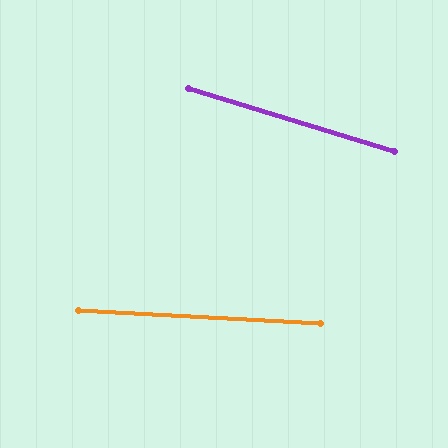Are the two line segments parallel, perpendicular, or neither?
Neither parallel nor perpendicular — they differ by about 14°.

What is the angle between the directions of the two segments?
Approximately 14 degrees.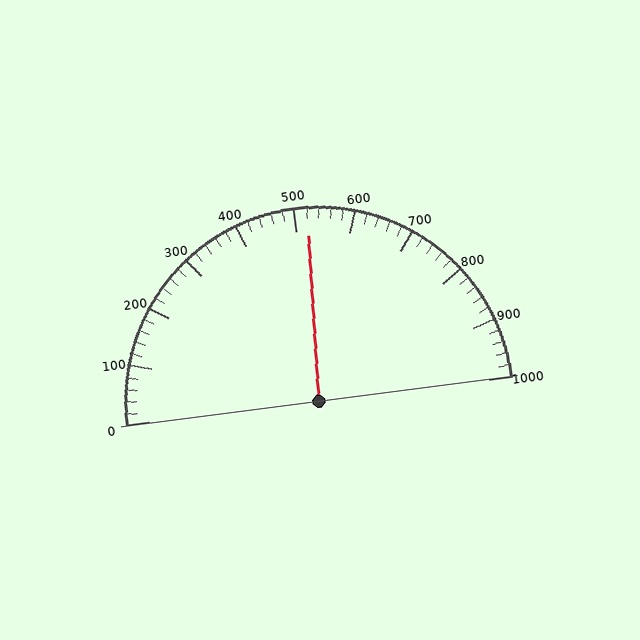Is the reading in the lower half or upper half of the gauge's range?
The reading is in the upper half of the range (0 to 1000).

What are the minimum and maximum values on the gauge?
The gauge ranges from 0 to 1000.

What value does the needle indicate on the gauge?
The needle indicates approximately 520.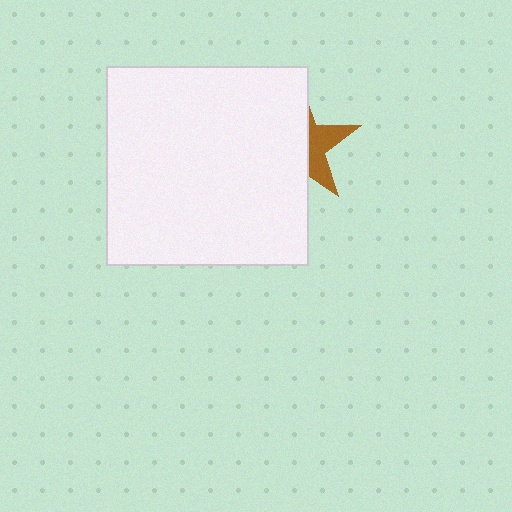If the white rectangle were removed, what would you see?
You would see the complete brown star.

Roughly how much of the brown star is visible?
A small part of it is visible (roughly 35%).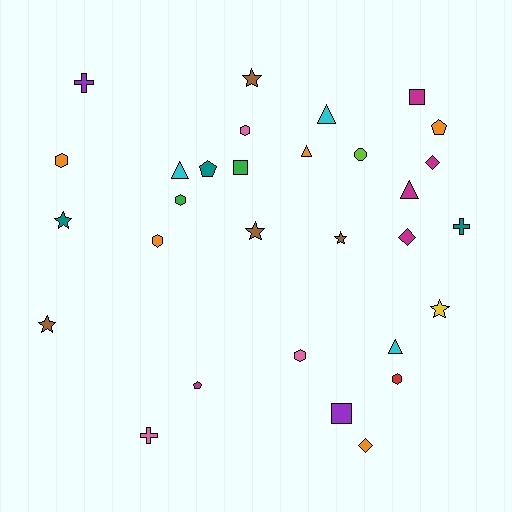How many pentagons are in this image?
There are 3 pentagons.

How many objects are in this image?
There are 30 objects.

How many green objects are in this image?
There are 2 green objects.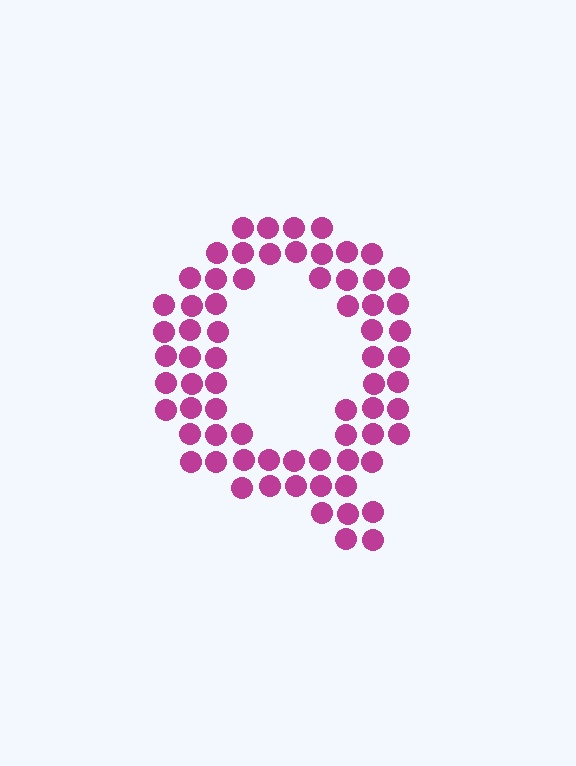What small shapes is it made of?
It is made of small circles.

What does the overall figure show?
The overall figure shows the letter Q.